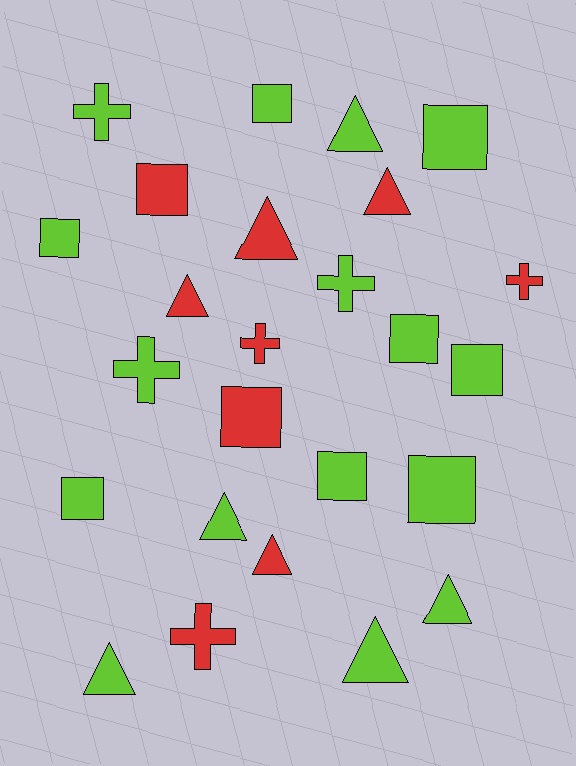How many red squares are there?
There are 2 red squares.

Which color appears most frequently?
Lime, with 16 objects.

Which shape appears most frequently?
Square, with 10 objects.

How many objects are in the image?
There are 25 objects.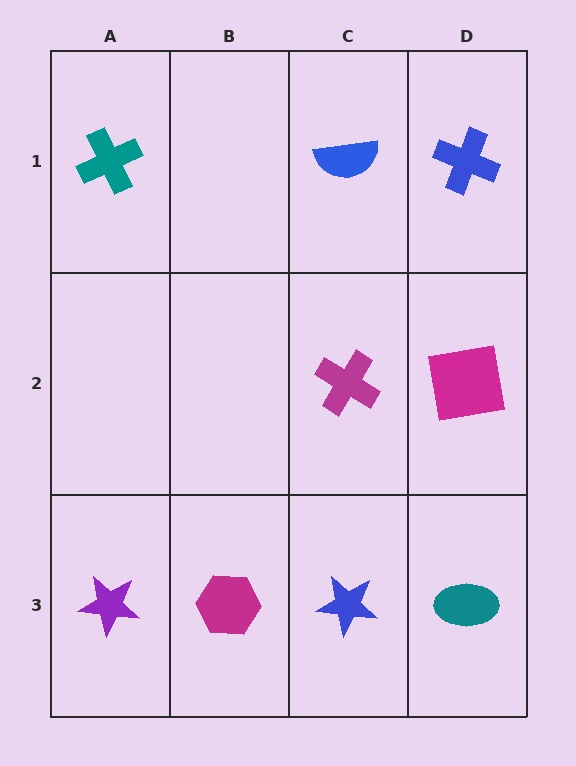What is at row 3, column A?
A purple star.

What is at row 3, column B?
A magenta hexagon.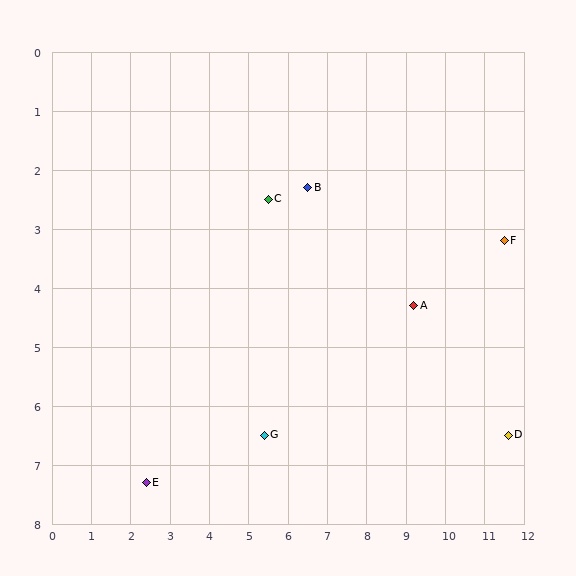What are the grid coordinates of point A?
Point A is at approximately (9.2, 4.3).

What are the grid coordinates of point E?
Point E is at approximately (2.4, 7.3).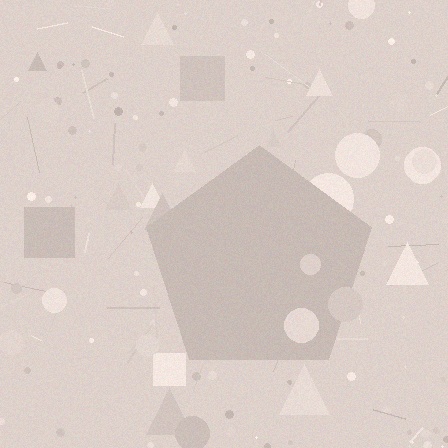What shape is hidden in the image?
A pentagon is hidden in the image.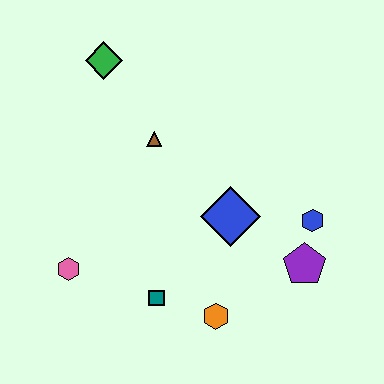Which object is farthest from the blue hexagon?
The green diamond is farthest from the blue hexagon.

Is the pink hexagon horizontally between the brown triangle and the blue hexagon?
No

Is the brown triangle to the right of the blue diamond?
No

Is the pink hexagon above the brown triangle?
No